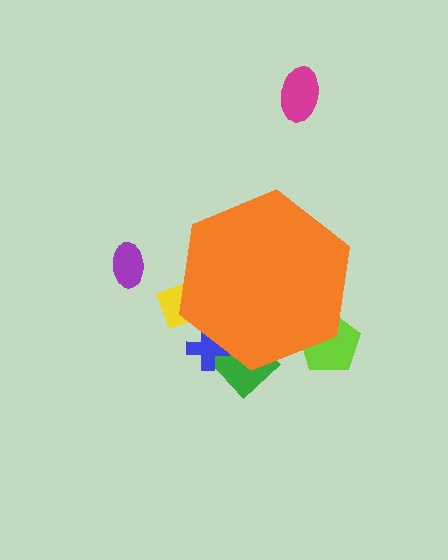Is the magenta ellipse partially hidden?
No, the magenta ellipse is fully visible.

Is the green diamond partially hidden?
Yes, the green diamond is partially hidden behind the orange hexagon.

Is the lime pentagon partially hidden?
Yes, the lime pentagon is partially hidden behind the orange hexagon.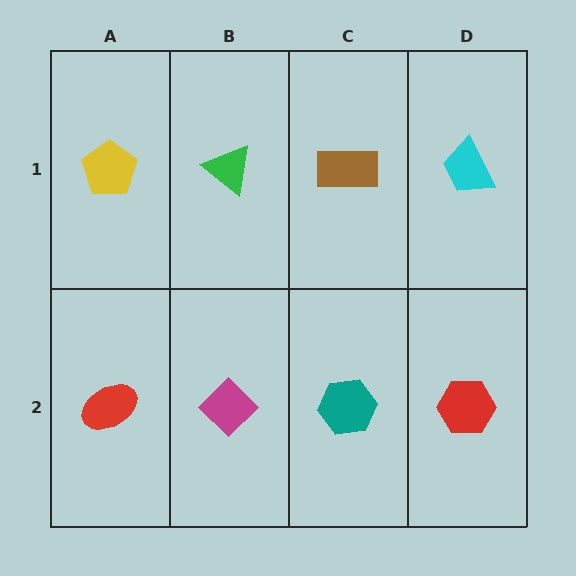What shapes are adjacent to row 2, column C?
A brown rectangle (row 1, column C), a magenta diamond (row 2, column B), a red hexagon (row 2, column D).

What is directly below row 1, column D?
A red hexagon.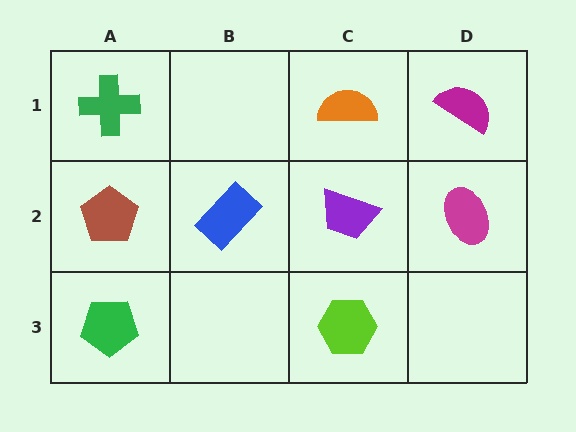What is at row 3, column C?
A lime hexagon.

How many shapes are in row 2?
4 shapes.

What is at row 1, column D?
A magenta semicircle.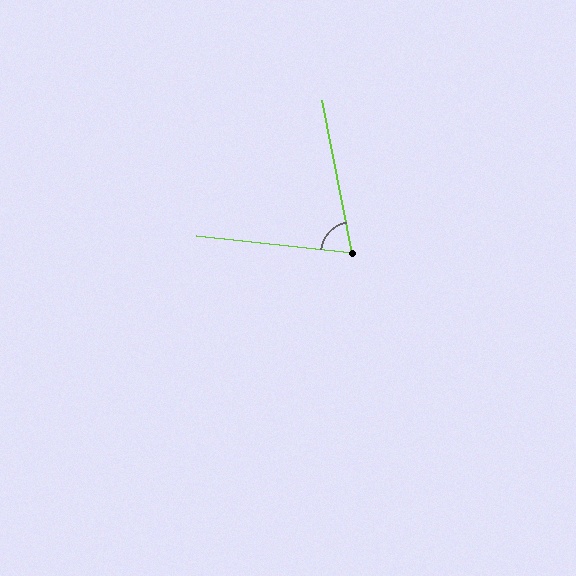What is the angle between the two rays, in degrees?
Approximately 73 degrees.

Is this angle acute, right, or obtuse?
It is acute.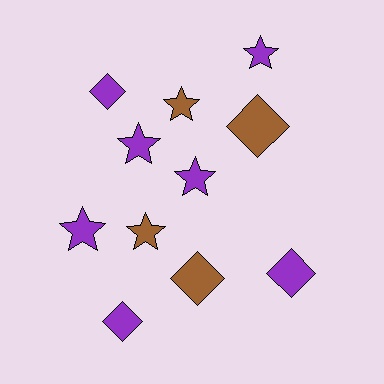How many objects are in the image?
There are 11 objects.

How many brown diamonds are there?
There are 2 brown diamonds.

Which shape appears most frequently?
Star, with 6 objects.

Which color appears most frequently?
Purple, with 7 objects.